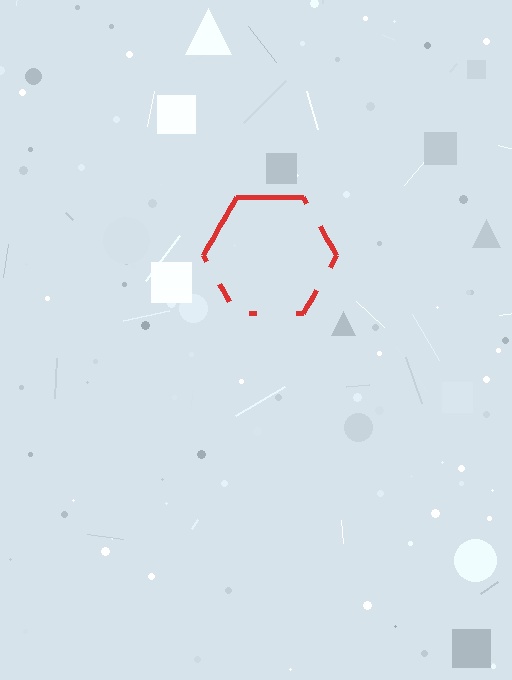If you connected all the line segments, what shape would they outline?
They would outline a hexagon.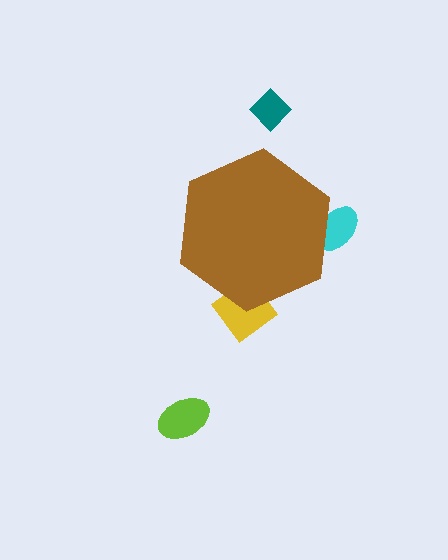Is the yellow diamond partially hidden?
Yes, the yellow diamond is partially hidden behind the brown hexagon.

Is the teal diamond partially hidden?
No, the teal diamond is fully visible.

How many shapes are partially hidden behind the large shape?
2 shapes are partially hidden.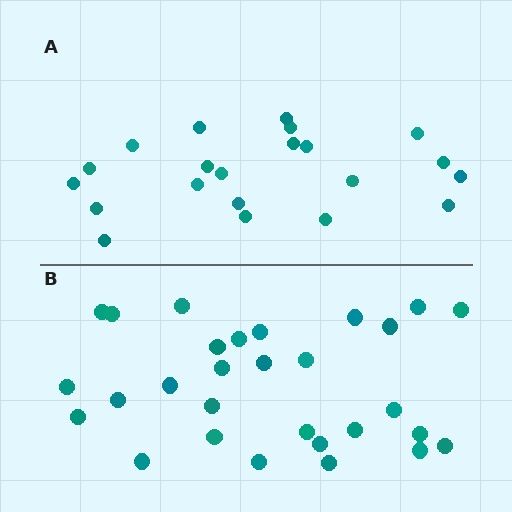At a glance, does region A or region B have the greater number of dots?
Region B (the bottom region) has more dots.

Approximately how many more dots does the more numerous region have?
Region B has roughly 8 or so more dots than region A.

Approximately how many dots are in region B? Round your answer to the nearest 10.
About 30 dots. (The exact count is 29, which rounds to 30.)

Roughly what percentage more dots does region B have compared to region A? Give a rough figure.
About 40% more.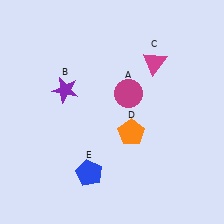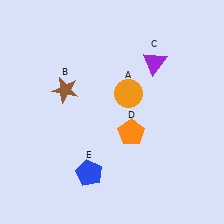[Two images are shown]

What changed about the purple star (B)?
In Image 1, B is purple. In Image 2, it changed to brown.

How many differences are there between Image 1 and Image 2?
There are 3 differences between the two images.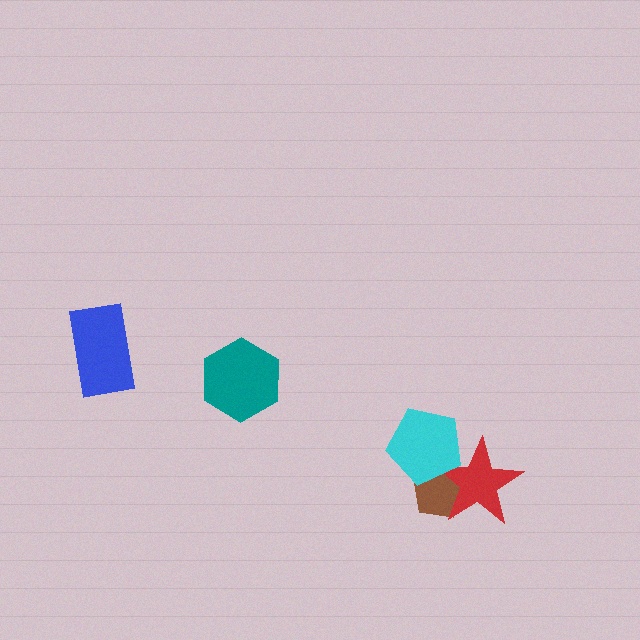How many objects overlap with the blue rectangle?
0 objects overlap with the blue rectangle.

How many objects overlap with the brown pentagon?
2 objects overlap with the brown pentagon.